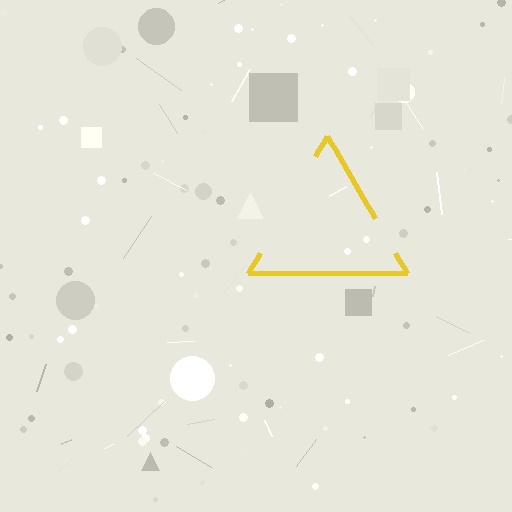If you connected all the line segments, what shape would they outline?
They would outline a triangle.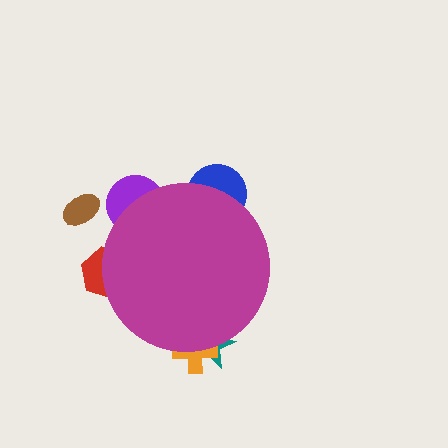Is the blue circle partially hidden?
Yes, the blue circle is partially hidden behind the magenta circle.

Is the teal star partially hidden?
Yes, the teal star is partially hidden behind the magenta circle.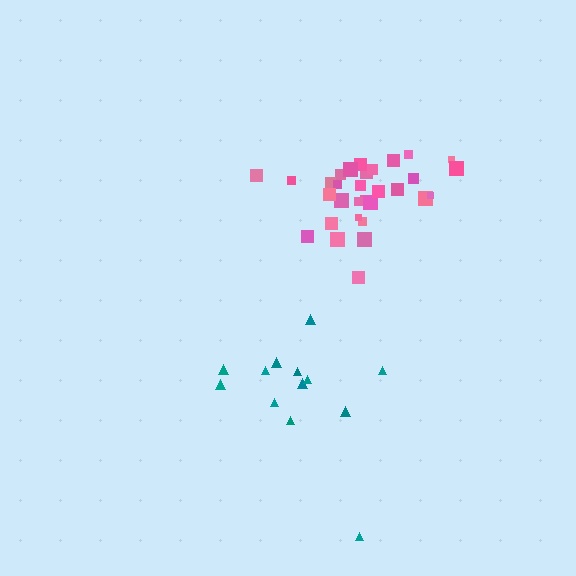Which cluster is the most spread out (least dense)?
Teal.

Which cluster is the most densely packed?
Pink.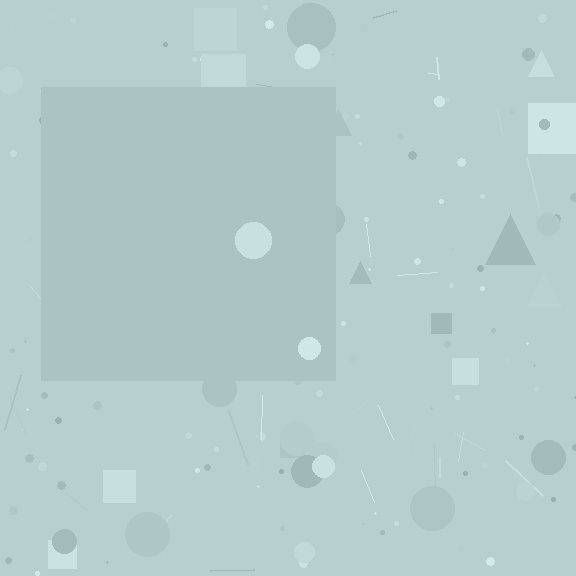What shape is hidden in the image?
A square is hidden in the image.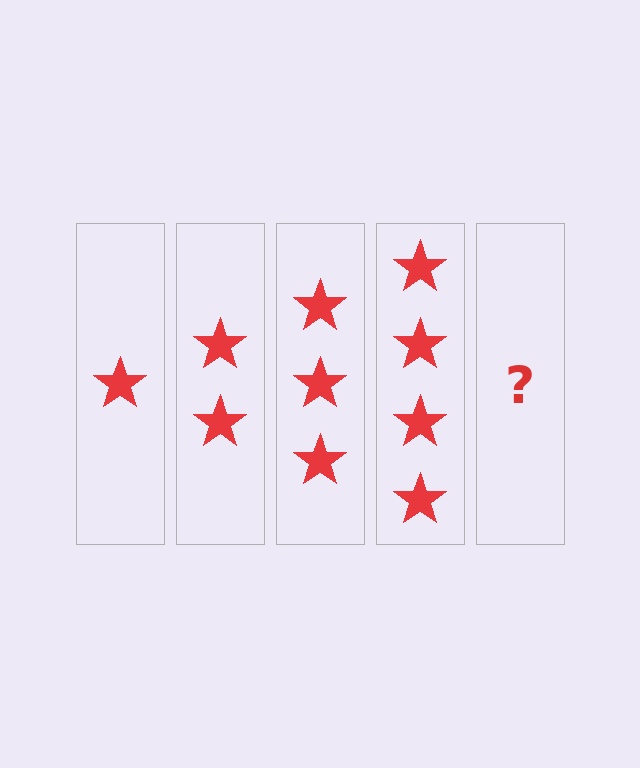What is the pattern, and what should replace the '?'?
The pattern is that each step adds one more star. The '?' should be 5 stars.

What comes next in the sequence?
The next element should be 5 stars.